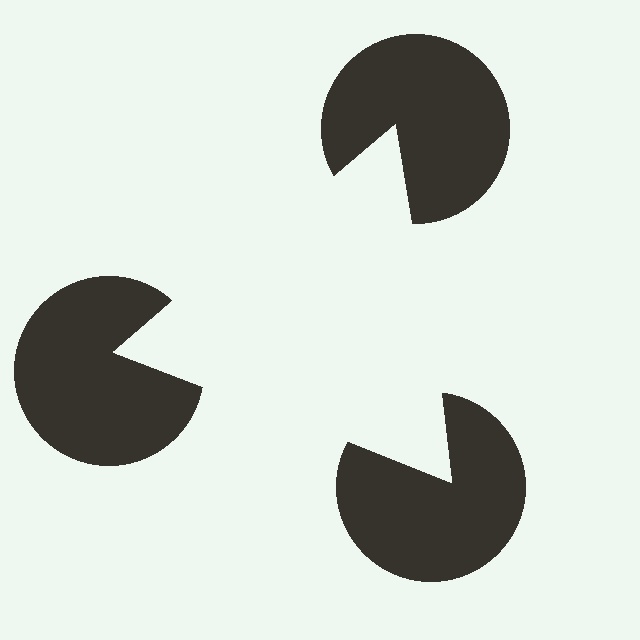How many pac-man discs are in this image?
There are 3 — one at each vertex of the illusory triangle.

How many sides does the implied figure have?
3 sides.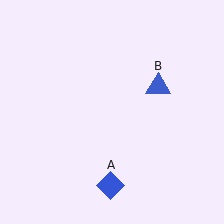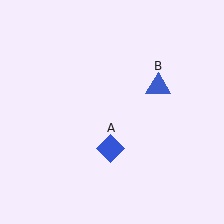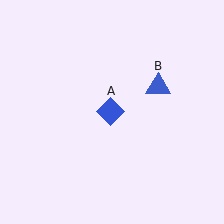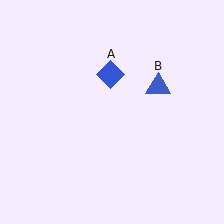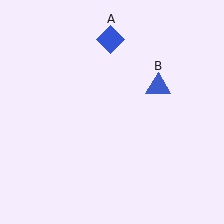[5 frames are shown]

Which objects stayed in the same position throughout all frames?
Blue triangle (object B) remained stationary.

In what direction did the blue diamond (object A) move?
The blue diamond (object A) moved up.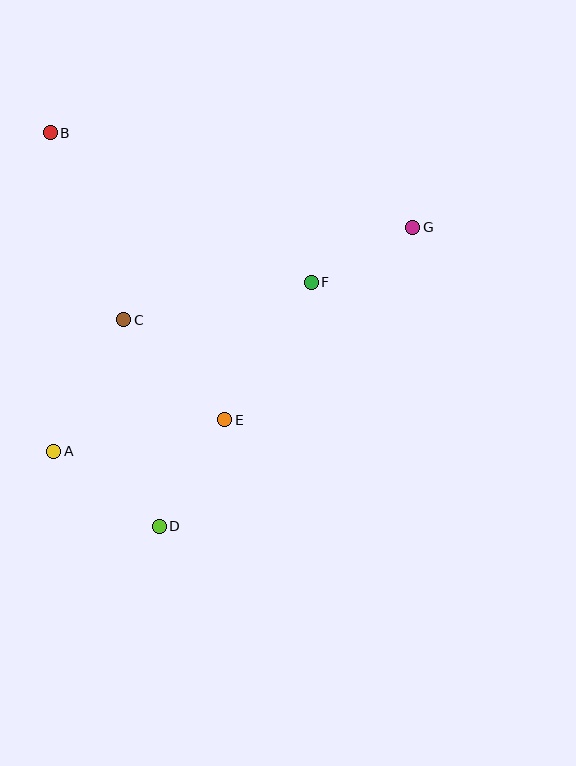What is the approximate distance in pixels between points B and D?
The distance between B and D is approximately 408 pixels.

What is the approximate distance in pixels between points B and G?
The distance between B and G is approximately 375 pixels.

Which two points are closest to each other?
Points F and G are closest to each other.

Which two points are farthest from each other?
Points A and G are farthest from each other.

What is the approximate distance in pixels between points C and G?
The distance between C and G is approximately 304 pixels.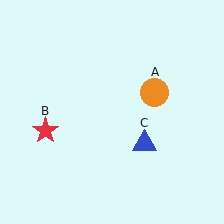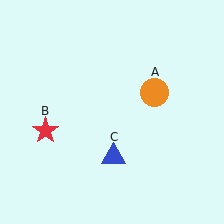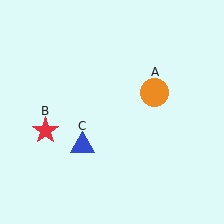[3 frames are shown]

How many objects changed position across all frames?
1 object changed position: blue triangle (object C).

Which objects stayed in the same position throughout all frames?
Orange circle (object A) and red star (object B) remained stationary.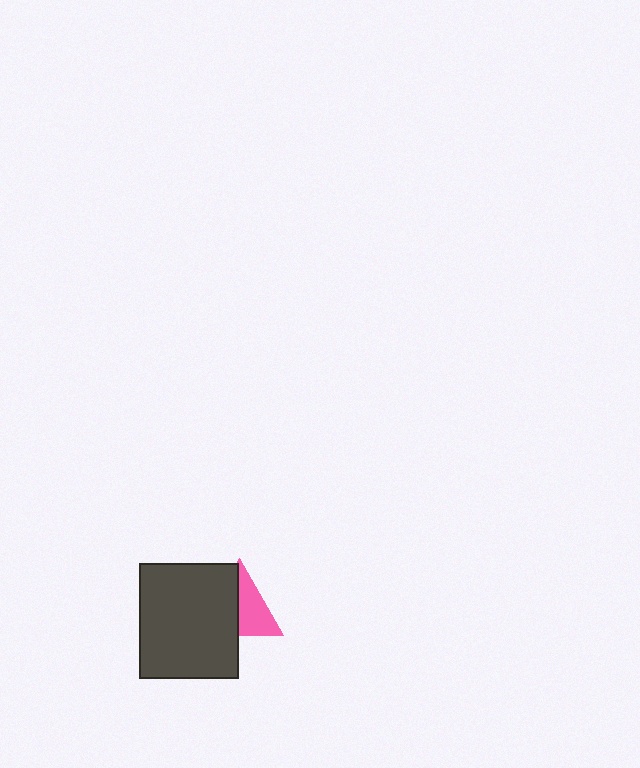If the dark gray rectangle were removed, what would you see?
You would see the complete pink triangle.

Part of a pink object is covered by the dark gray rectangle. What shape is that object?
It is a triangle.